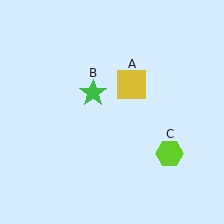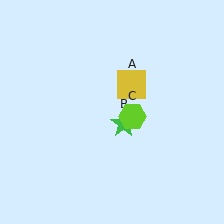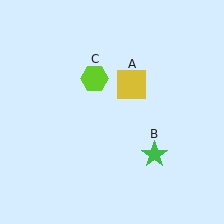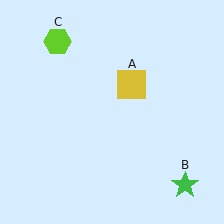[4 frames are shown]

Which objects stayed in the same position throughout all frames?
Yellow square (object A) remained stationary.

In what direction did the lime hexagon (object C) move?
The lime hexagon (object C) moved up and to the left.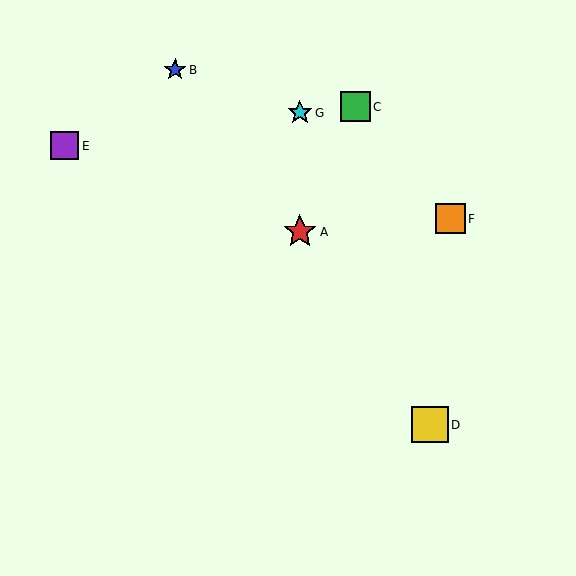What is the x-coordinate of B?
Object B is at x≈175.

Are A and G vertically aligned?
Yes, both are at x≈300.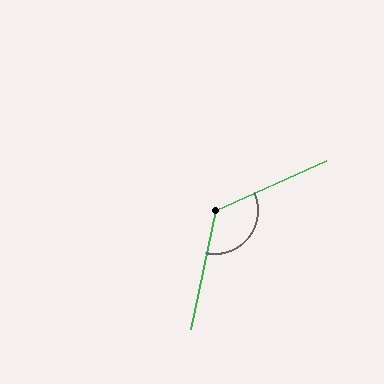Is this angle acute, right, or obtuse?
It is obtuse.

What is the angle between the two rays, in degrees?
Approximately 126 degrees.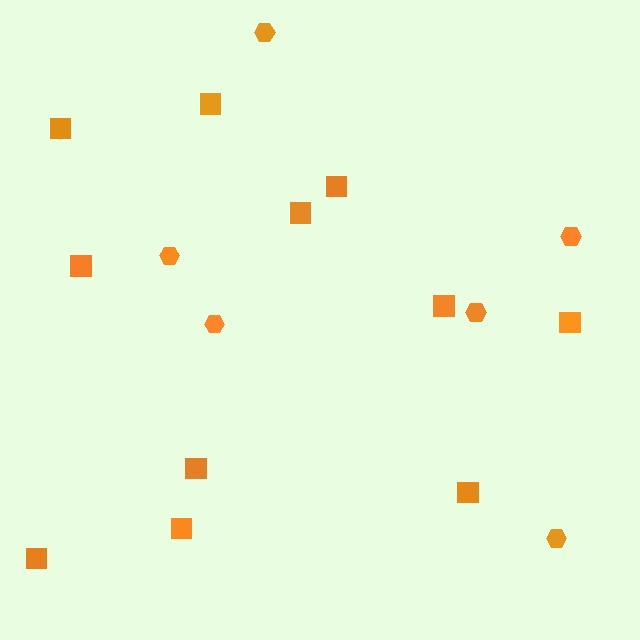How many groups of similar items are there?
There are 2 groups: one group of hexagons (6) and one group of squares (11).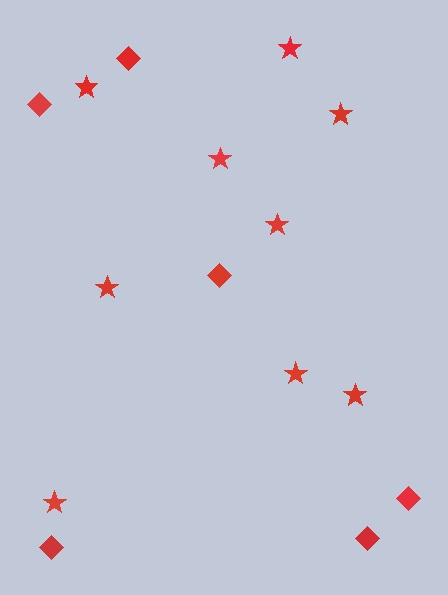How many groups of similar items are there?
There are 2 groups: one group of stars (9) and one group of diamonds (6).